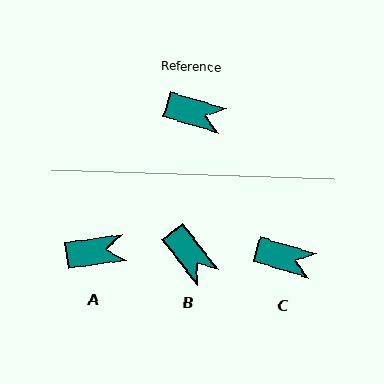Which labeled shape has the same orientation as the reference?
C.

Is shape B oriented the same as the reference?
No, it is off by about 36 degrees.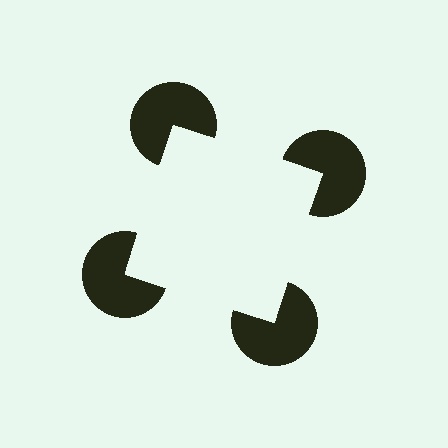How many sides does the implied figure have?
4 sides.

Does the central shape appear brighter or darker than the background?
It typically appears slightly brighter than the background, even though no actual brightness change is drawn.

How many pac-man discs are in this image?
There are 4 — one at each vertex of the illusory square.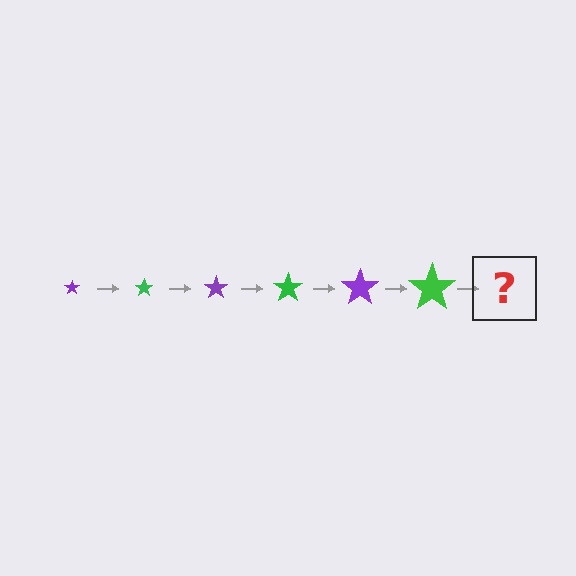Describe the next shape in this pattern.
It should be a purple star, larger than the previous one.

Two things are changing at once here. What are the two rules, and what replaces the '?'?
The two rules are that the star grows larger each step and the color cycles through purple and green. The '?' should be a purple star, larger than the previous one.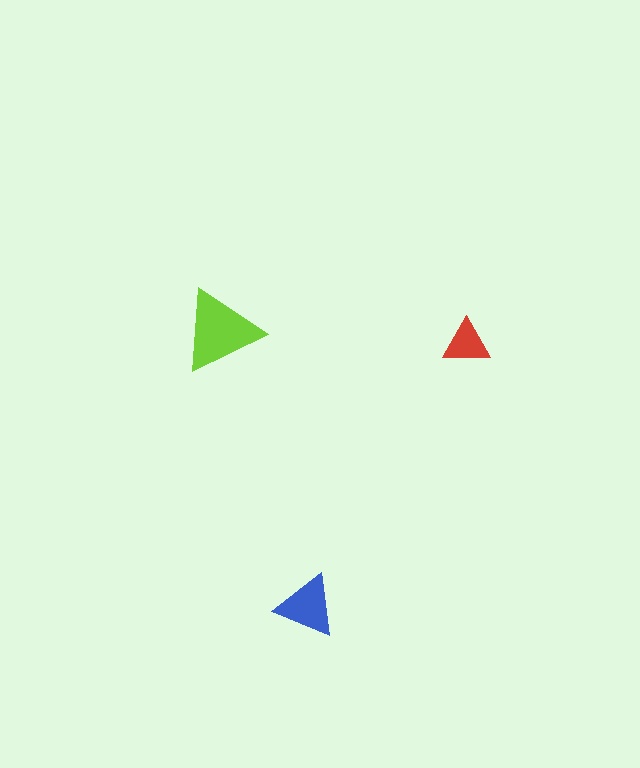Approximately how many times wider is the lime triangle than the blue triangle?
About 1.5 times wider.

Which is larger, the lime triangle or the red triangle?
The lime one.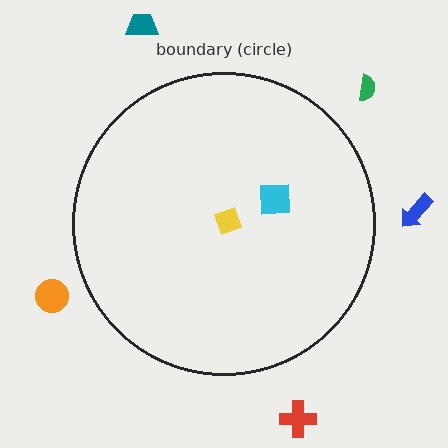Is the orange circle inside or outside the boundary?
Outside.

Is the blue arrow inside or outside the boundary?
Outside.